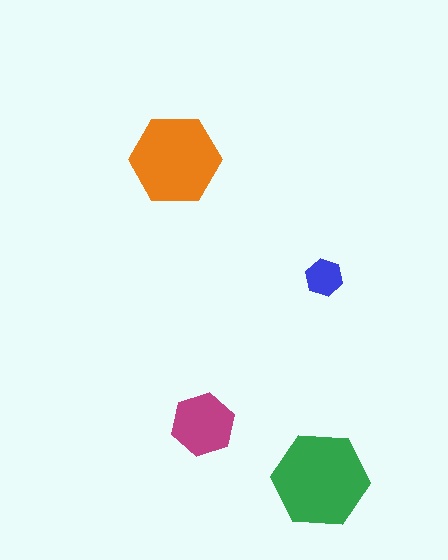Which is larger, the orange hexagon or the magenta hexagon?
The orange one.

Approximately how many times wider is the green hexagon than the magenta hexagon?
About 1.5 times wider.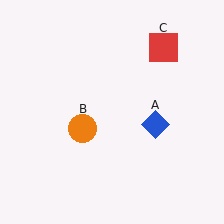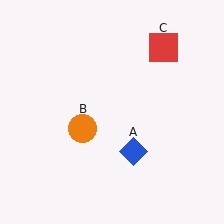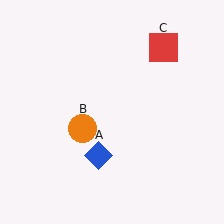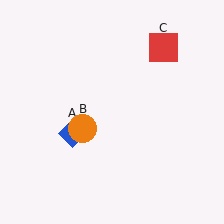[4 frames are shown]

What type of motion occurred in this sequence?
The blue diamond (object A) rotated clockwise around the center of the scene.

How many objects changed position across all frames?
1 object changed position: blue diamond (object A).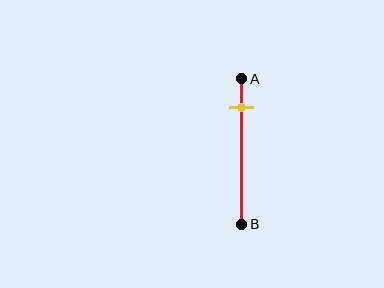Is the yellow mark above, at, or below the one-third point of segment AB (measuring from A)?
The yellow mark is above the one-third point of segment AB.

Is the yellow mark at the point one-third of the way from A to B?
No, the mark is at about 20% from A, not at the 33% one-third point.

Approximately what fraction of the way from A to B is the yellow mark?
The yellow mark is approximately 20% of the way from A to B.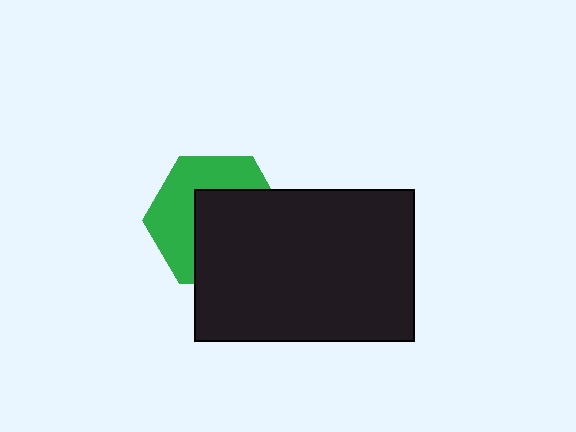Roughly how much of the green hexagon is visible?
About half of it is visible (roughly 46%).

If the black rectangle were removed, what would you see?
You would see the complete green hexagon.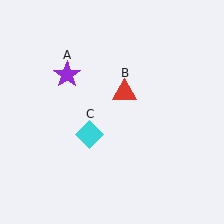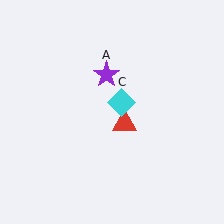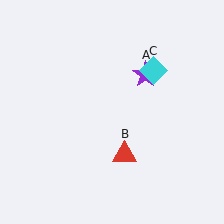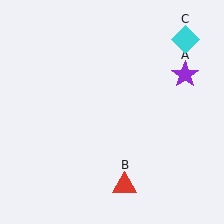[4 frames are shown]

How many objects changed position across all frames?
3 objects changed position: purple star (object A), red triangle (object B), cyan diamond (object C).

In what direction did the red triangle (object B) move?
The red triangle (object B) moved down.